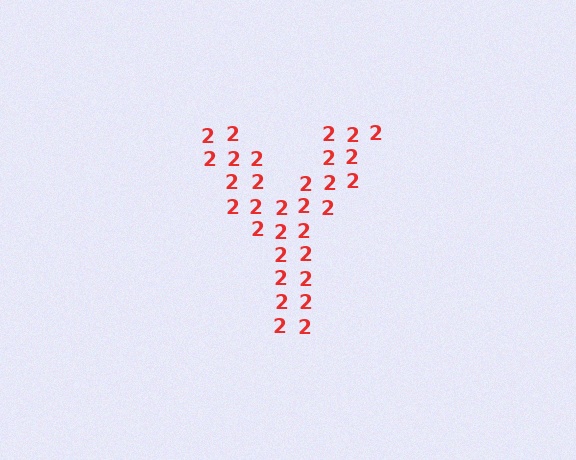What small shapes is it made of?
It is made of small digit 2's.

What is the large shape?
The large shape is the letter Y.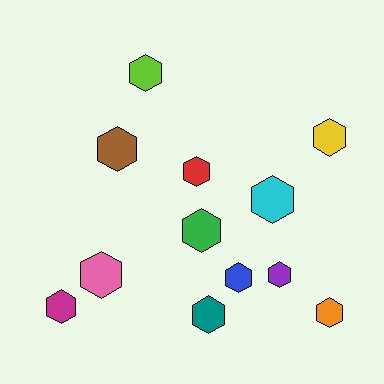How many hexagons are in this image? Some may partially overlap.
There are 12 hexagons.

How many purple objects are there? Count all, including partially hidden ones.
There is 1 purple object.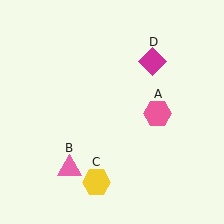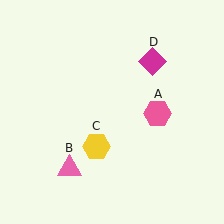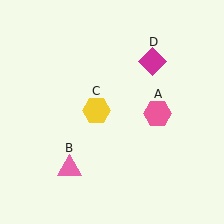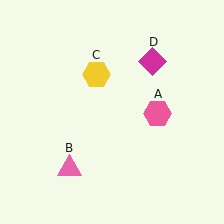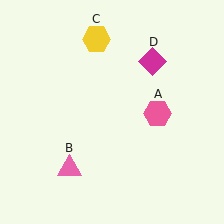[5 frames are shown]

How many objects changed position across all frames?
1 object changed position: yellow hexagon (object C).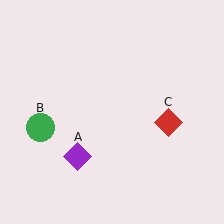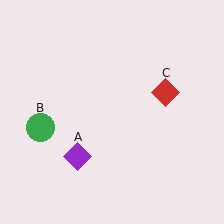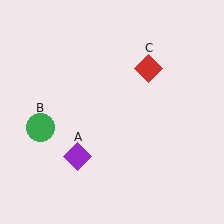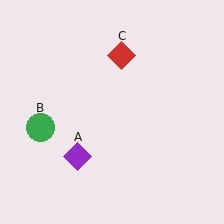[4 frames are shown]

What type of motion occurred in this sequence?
The red diamond (object C) rotated counterclockwise around the center of the scene.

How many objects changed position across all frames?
1 object changed position: red diamond (object C).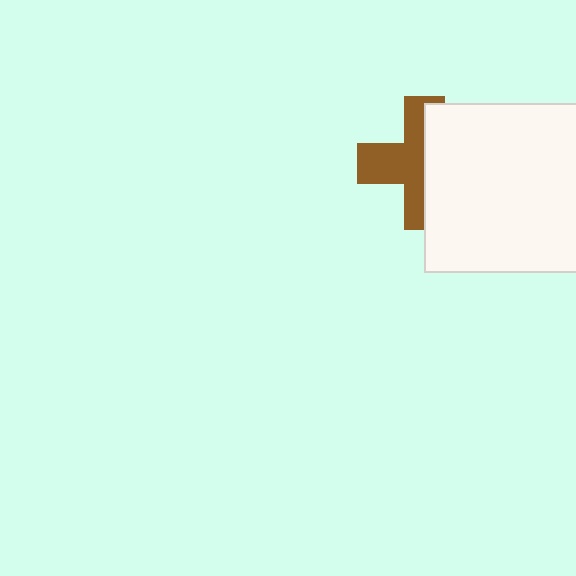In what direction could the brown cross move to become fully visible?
The brown cross could move left. That would shift it out from behind the white rectangle entirely.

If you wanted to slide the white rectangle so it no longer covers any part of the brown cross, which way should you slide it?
Slide it right — that is the most direct way to separate the two shapes.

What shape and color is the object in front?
The object in front is a white rectangle.